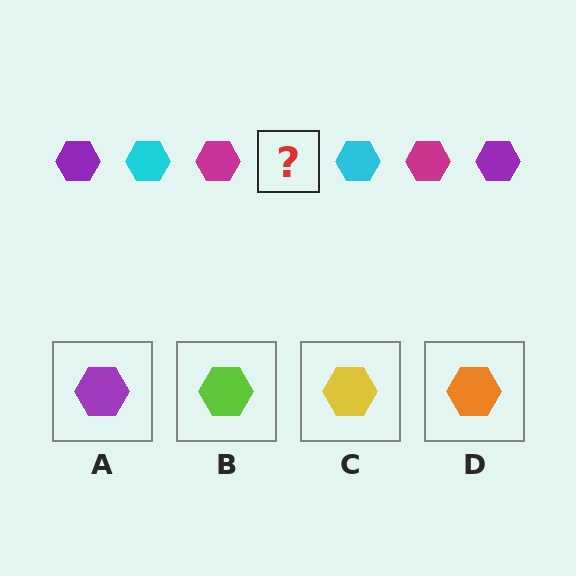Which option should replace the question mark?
Option A.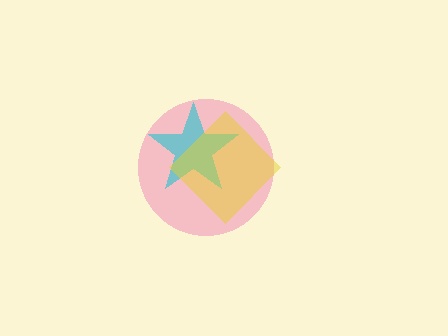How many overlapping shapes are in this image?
There are 3 overlapping shapes in the image.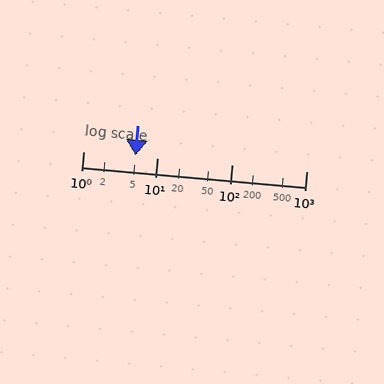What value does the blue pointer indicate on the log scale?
The pointer indicates approximately 5.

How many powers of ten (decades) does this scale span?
The scale spans 3 decades, from 1 to 1000.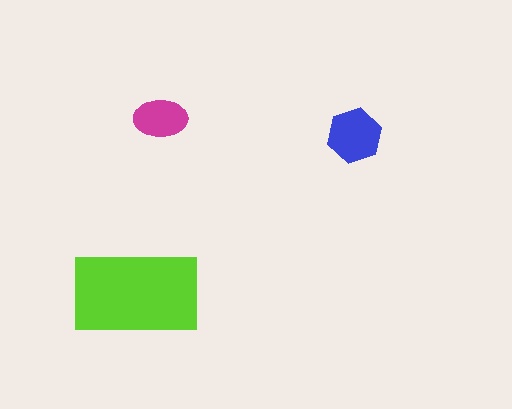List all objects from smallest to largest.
The magenta ellipse, the blue hexagon, the lime rectangle.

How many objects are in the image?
There are 3 objects in the image.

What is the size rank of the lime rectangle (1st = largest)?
1st.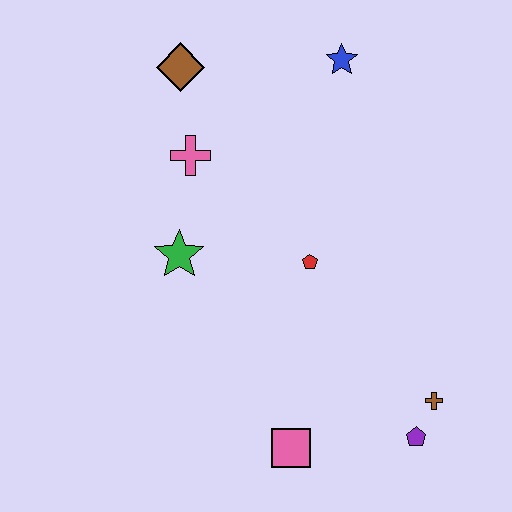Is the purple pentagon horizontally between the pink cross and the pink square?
No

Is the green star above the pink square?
Yes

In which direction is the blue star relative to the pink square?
The blue star is above the pink square.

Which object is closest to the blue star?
The brown diamond is closest to the blue star.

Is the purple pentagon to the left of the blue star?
No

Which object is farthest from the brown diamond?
The purple pentagon is farthest from the brown diamond.